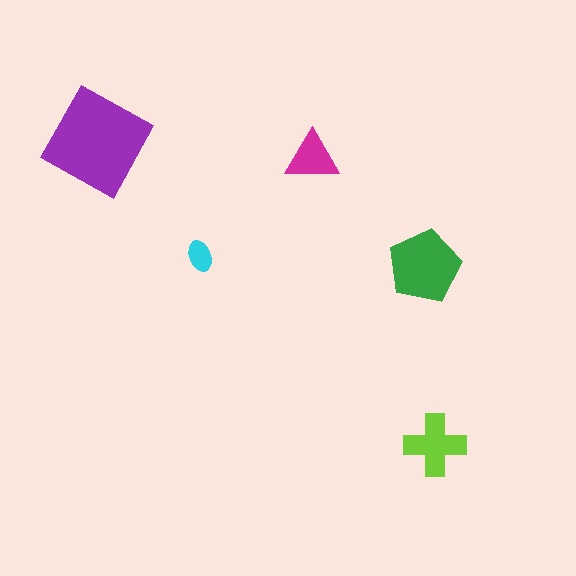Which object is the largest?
The purple square.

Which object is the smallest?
The cyan ellipse.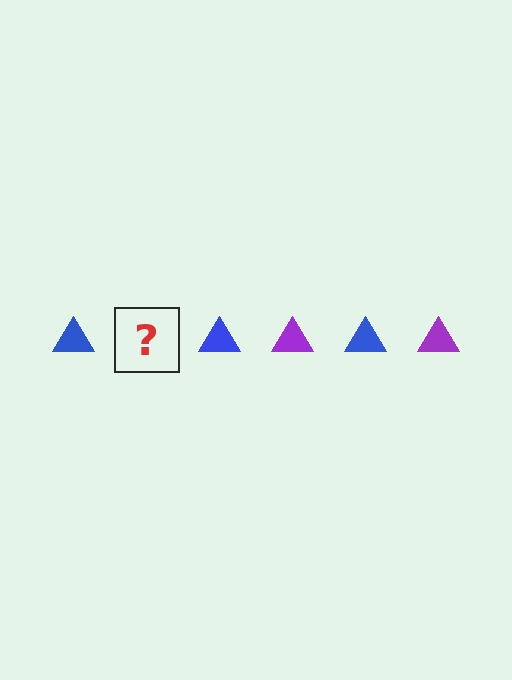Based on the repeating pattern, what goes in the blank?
The blank should be a purple triangle.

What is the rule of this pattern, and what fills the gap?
The rule is that the pattern cycles through blue, purple triangles. The gap should be filled with a purple triangle.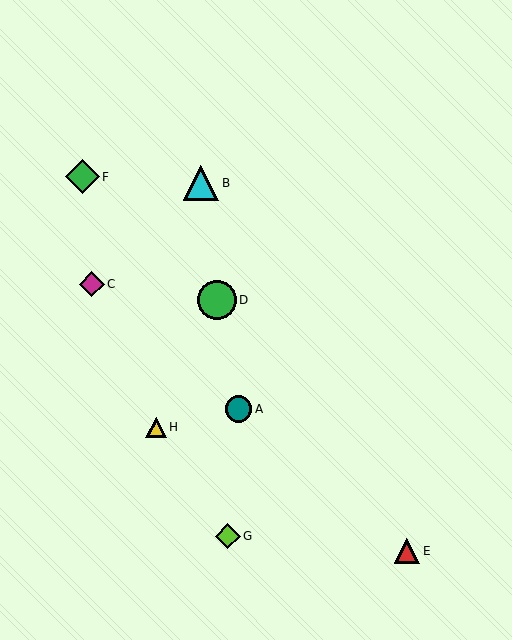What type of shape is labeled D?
Shape D is a green circle.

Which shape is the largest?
The green circle (labeled D) is the largest.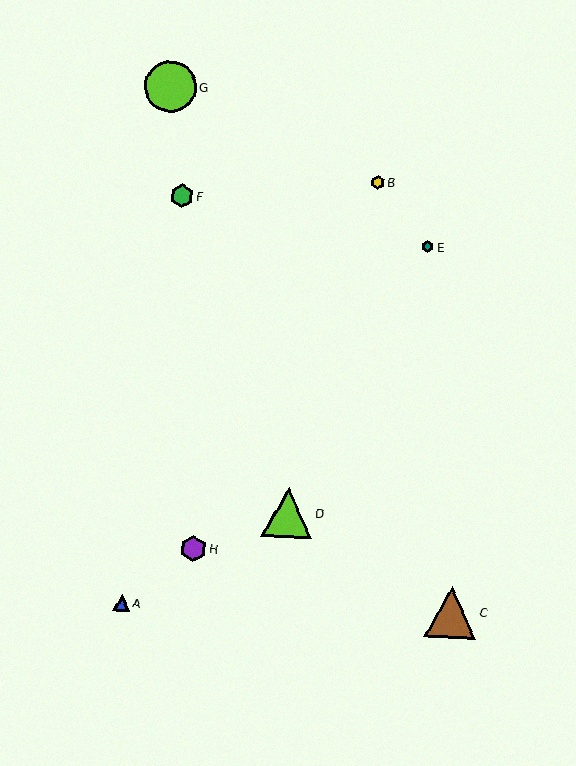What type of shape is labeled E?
Shape E is a teal hexagon.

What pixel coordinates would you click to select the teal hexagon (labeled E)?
Click at (428, 247) to select the teal hexagon E.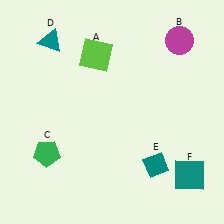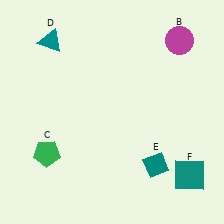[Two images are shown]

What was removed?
The lime square (A) was removed in Image 2.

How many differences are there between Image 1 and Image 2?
There is 1 difference between the two images.